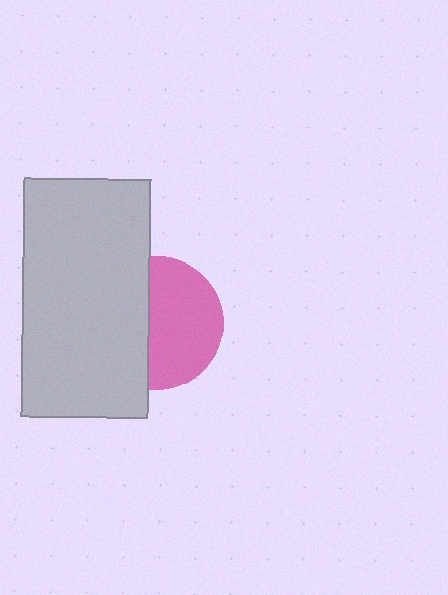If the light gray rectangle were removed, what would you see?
You would see the complete pink circle.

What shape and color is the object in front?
The object in front is a light gray rectangle.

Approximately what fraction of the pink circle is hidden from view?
Roughly 43% of the pink circle is hidden behind the light gray rectangle.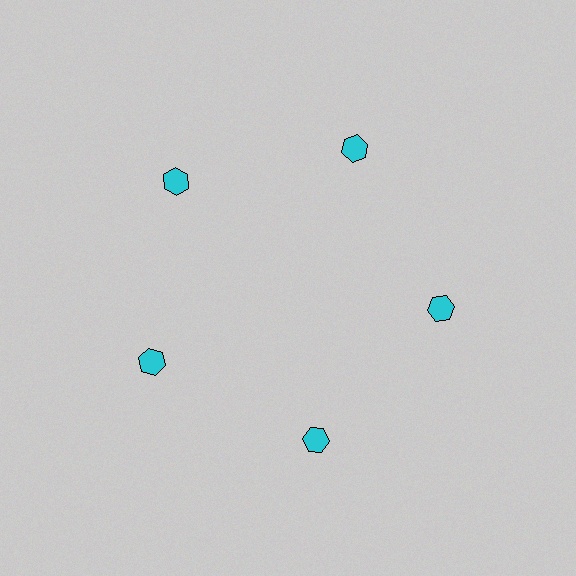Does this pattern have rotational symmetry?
Yes, this pattern has 5-fold rotational symmetry. It looks the same after rotating 72 degrees around the center.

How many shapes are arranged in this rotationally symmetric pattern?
There are 5 shapes, arranged in 5 groups of 1.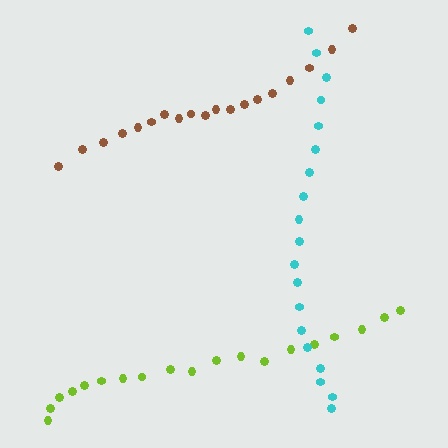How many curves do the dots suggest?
There are 3 distinct paths.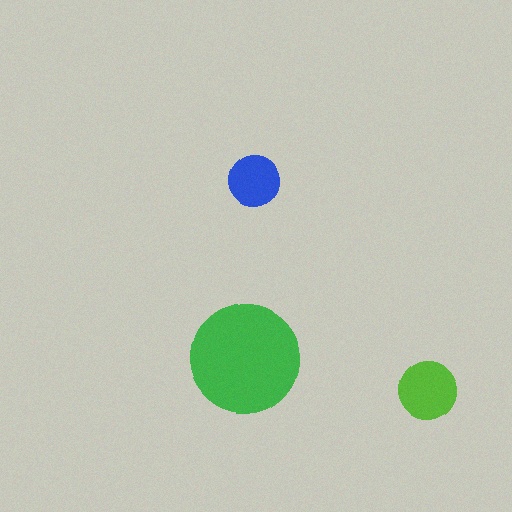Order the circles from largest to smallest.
the green one, the lime one, the blue one.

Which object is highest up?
The blue circle is topmost.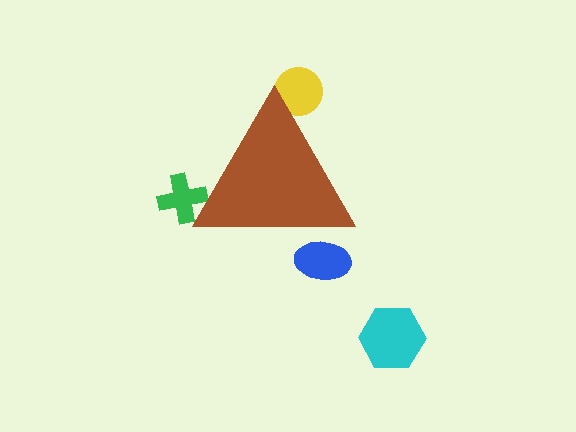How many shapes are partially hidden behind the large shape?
3 shapes are partially hidden.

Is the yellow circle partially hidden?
Yes, the yellow circle is partially hidden behind the brown triangle.